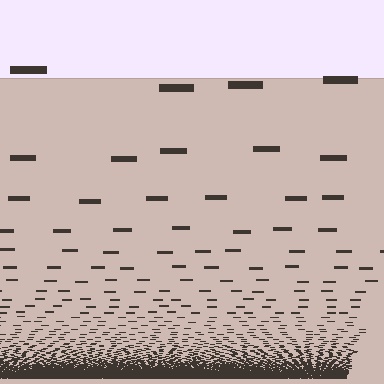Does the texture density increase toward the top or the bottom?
Density increases toward the bottom.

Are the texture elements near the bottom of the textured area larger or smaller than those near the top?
Smaller. The gradient is inverted — elements near the bottom are smaller and denser.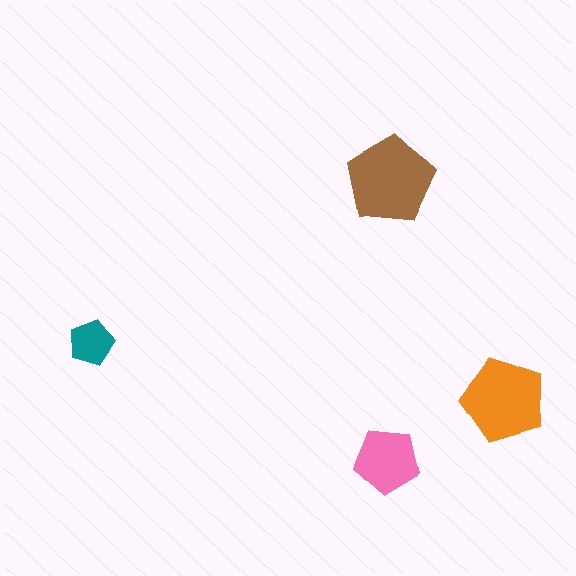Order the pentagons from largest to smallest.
the brown one, the orange one, the pink one, the teal one.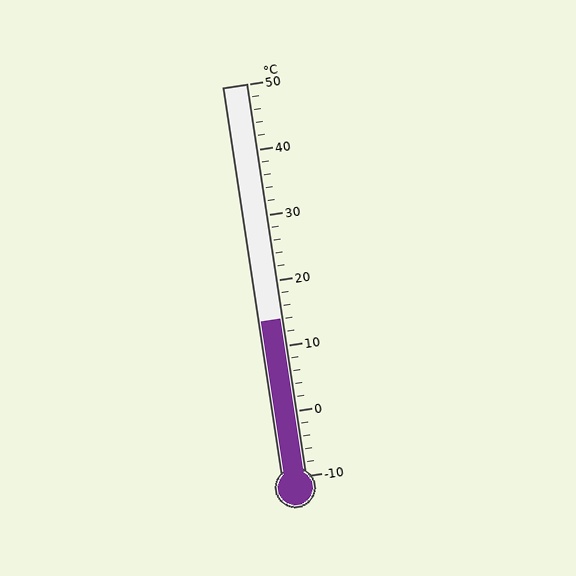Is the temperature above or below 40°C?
The temperature is below 40°C.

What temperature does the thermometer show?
The thermometer shows approximately 14°C.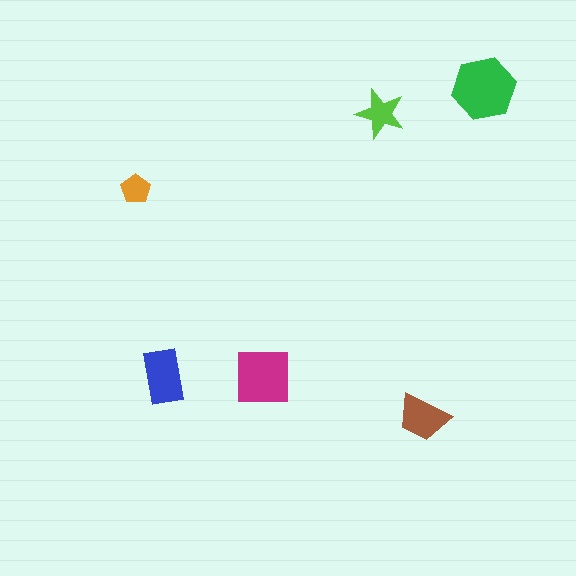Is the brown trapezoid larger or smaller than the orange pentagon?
Larger.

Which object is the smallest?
The orange pentagon.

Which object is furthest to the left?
The orange pentagon is leftmost.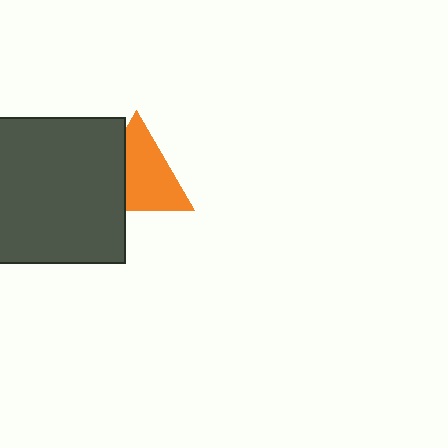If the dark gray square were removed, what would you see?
You would see the complete orange triangle.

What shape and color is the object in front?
The object in front is a dark gray square.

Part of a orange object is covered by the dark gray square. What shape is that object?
It is a triangle.